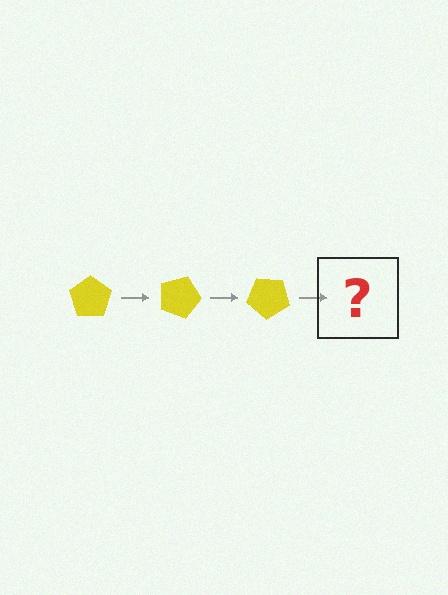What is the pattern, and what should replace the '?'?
The pattern is that the pentagon rotates 20 degrees each step. The '?' should be a yellow pentagon rotated 60 degrees.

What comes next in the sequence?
The next element should be a yellow pentagon rotated 60 degrees.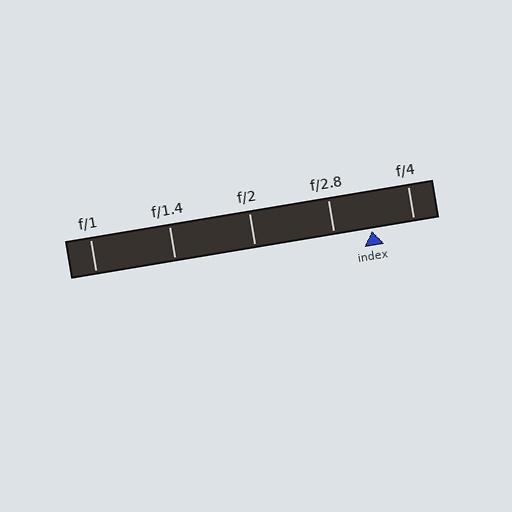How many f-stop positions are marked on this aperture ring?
There are 5 f-stop positions marked.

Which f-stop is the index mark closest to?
The index mark is closest to f/2.8.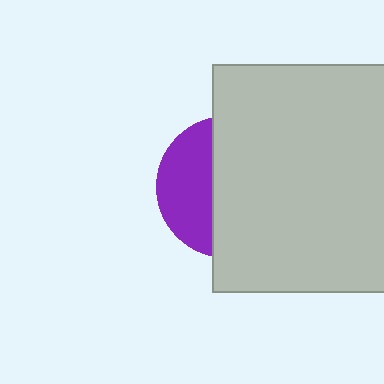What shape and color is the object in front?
The object in front is a light gray square.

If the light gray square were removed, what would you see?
You would see the complete purple circle.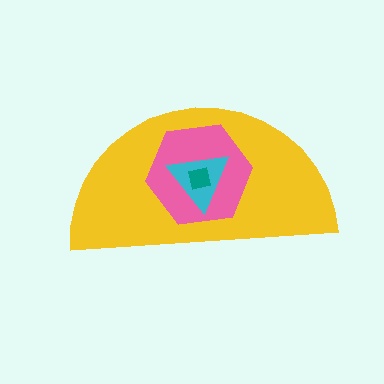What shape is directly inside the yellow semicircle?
The pink hexagon.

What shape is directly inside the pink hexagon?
The cyan triangle.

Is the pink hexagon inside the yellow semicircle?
Yes.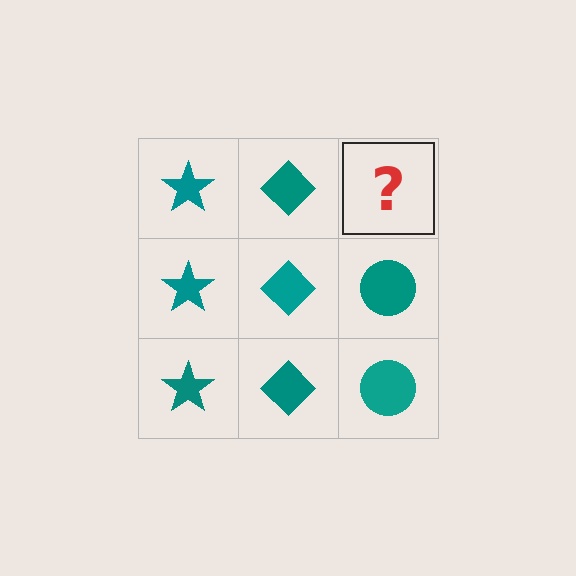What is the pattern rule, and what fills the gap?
The rule is that each column has a consistent shape. The gap should be filled with a teal circle.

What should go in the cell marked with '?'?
The missing cell should contain a teal circle.